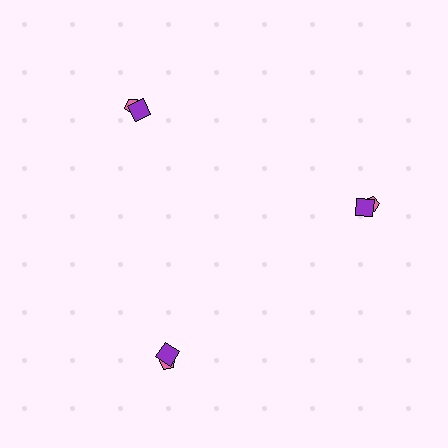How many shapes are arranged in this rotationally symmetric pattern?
There are 6 shapes, arranged in 3 groups of 2.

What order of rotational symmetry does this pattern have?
This pattern has 3-fold rotational symmetry.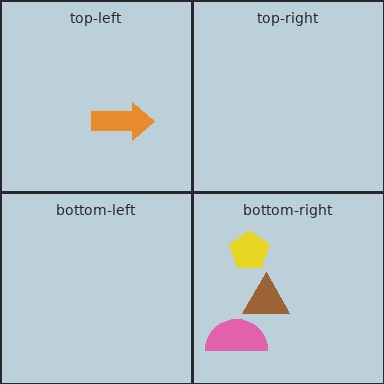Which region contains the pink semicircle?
The bottom-right region.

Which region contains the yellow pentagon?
The bottom-right region.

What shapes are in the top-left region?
The orange arrow.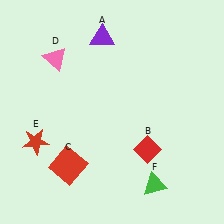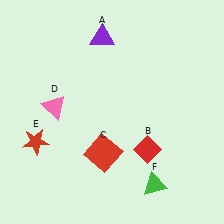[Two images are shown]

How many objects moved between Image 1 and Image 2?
2 objects moved between the two images.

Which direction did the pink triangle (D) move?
The pink triangle (D) moved down.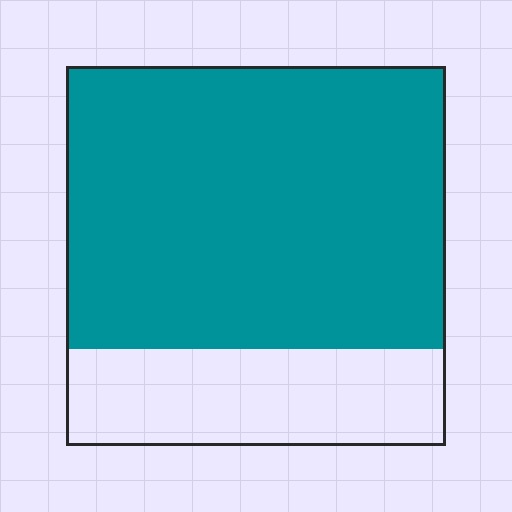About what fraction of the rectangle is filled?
About three quarters (3/4).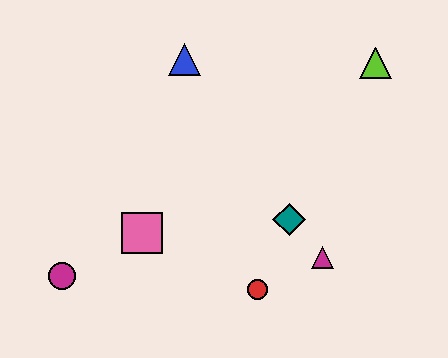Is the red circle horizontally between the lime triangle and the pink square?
Yes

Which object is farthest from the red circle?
The lime triangle is farthest from the red circle.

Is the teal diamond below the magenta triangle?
No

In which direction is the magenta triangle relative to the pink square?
The magenta triangle is to the right of the pink square.